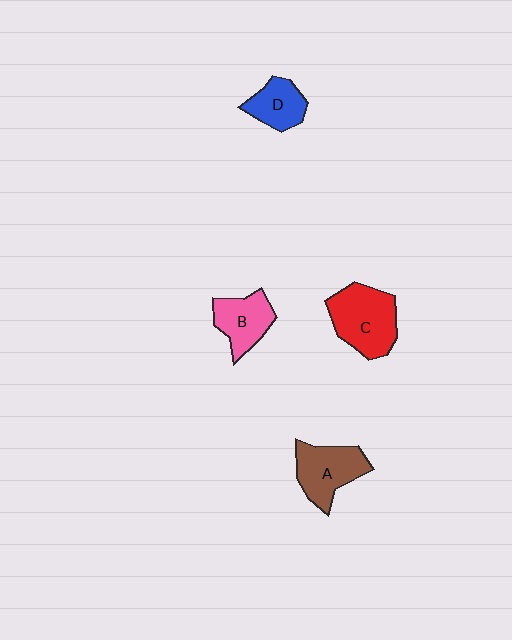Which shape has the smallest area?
Shape D (blue).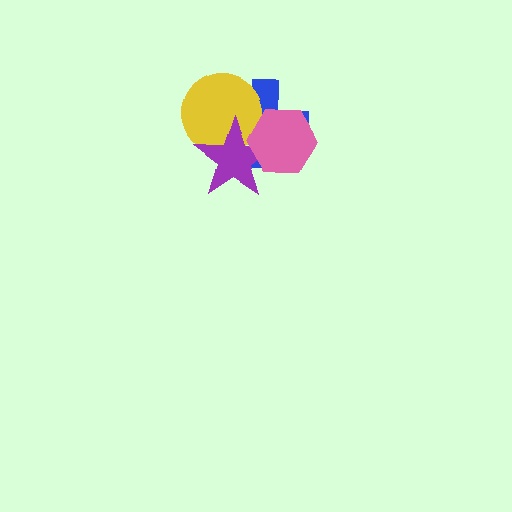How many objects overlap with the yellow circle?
3 objects overlap with the yellow circle.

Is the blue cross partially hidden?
Yes, it is partially covered by another shape.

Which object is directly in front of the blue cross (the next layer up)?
The yellow circle is directly in front of the blue cross.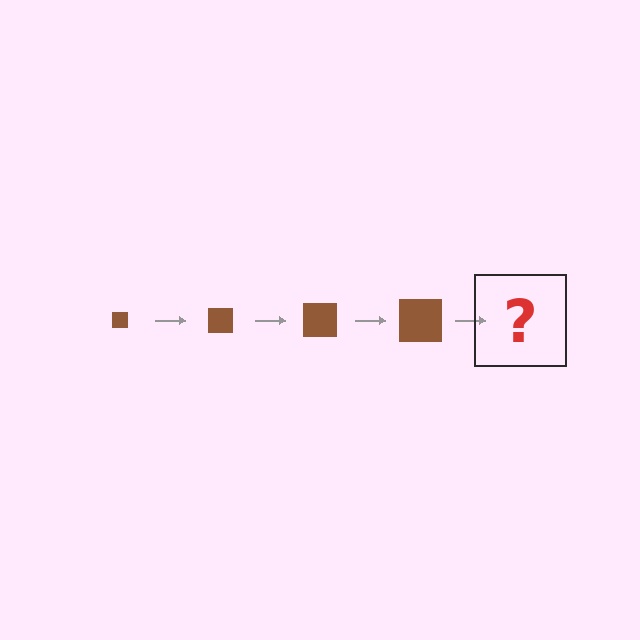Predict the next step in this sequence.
The next step is a brown square, larger than the previous one.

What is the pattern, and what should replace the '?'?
The pattern is that the square gets progressively larger each step. The '?' should be a brown square, larger than the previous one.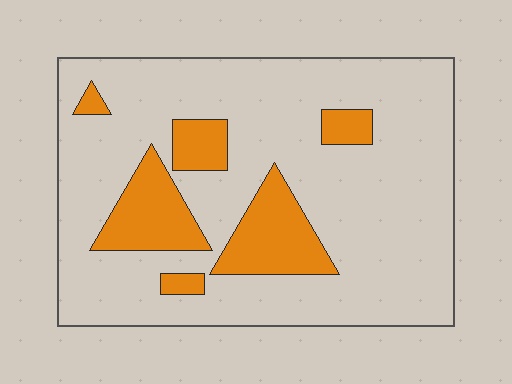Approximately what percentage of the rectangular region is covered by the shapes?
Approximately 20%.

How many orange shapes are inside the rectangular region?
6.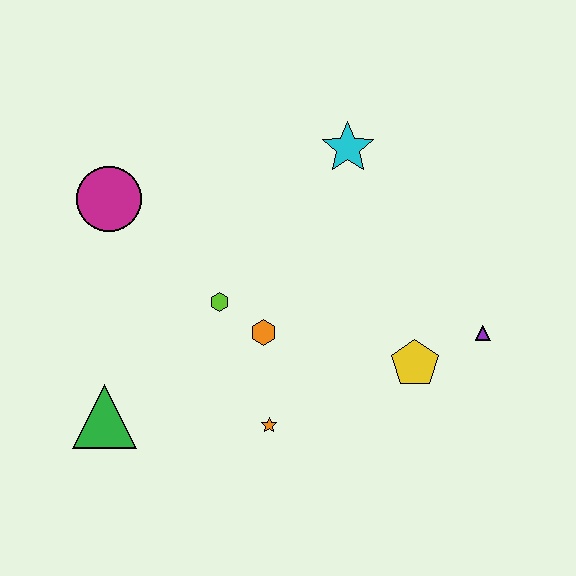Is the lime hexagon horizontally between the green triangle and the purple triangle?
Yes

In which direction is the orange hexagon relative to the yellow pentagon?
The orange hexagon is to the left of the yellow pentagon.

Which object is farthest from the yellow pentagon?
The magenta circle is farthest from the yellow pentagon.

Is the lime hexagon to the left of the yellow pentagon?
Yes